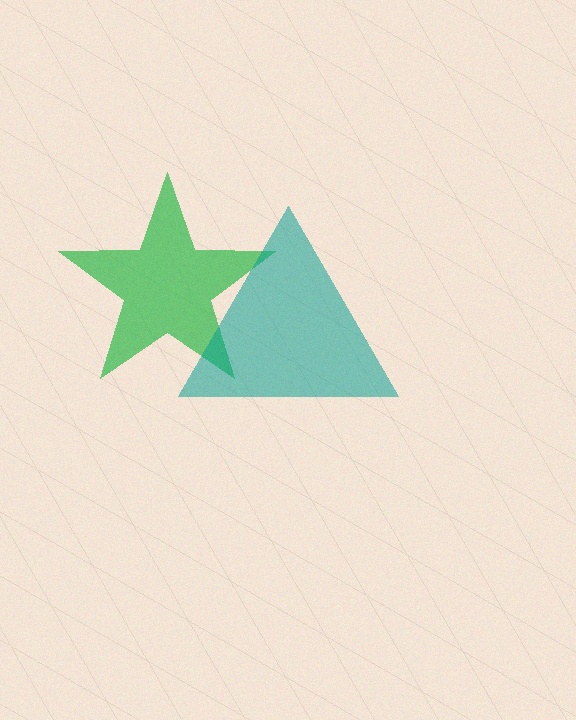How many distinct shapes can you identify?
There are 2 distinct shapes: a green star, a teal triangle.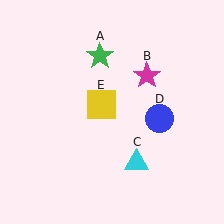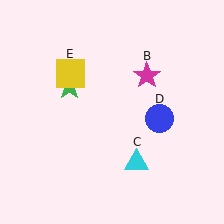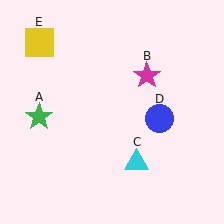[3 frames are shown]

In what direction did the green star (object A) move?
The green star (object A) moved down and to the left.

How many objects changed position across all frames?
2 objects changed position: green star (object A), yellow square (object E).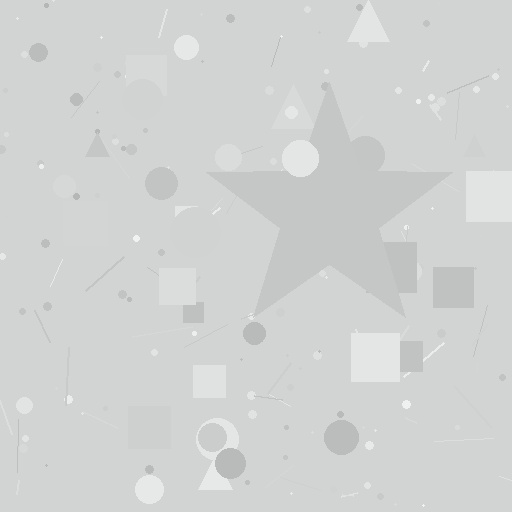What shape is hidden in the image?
A star is hidden in the image.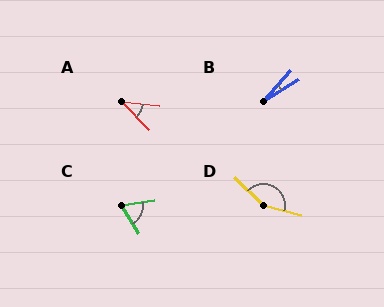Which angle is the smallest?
B, at approximately 17 degrees.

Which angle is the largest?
D, at approximately 151 degrees.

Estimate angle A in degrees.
Approximately 40 degrees.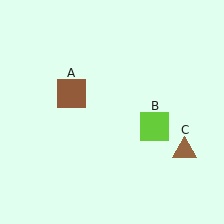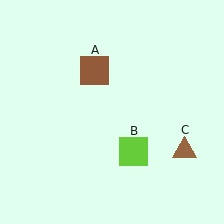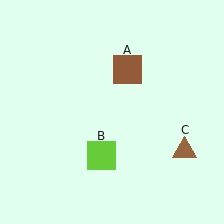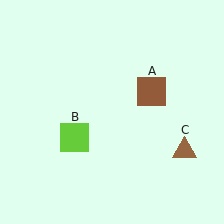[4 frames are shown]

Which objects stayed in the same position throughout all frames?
Brown triangle (object C) remained stationary.